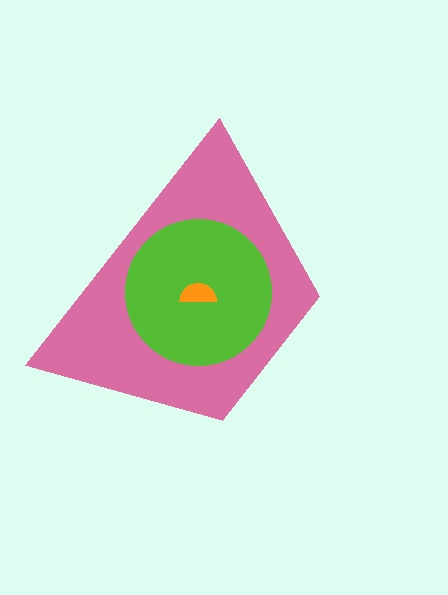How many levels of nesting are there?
3.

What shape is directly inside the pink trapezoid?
The lime circle.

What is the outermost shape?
The pink trapezoid.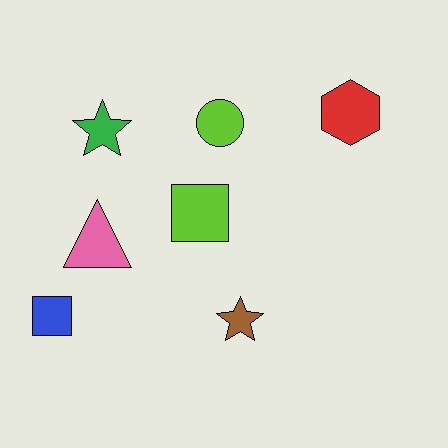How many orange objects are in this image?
There are no orange objects.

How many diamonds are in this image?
There are no diamonds.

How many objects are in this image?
There are 7 objects.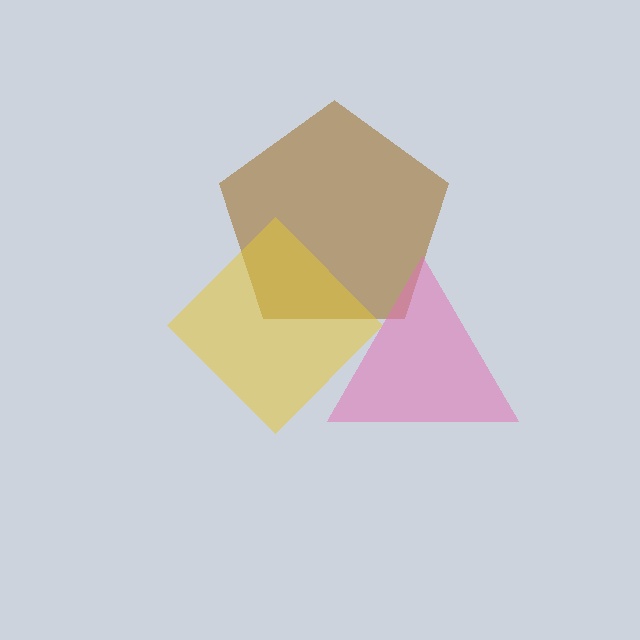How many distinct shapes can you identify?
There are 3 distinct shapes: a brown pentagon, a pink triangle, a yellow diamond.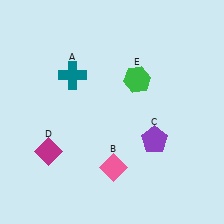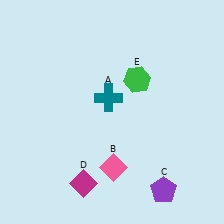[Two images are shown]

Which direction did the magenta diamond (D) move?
The magenta diamond (D) moved right.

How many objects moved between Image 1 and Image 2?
3 objects moved between the two images.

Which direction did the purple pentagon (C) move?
The purple pentagon (C) moved down.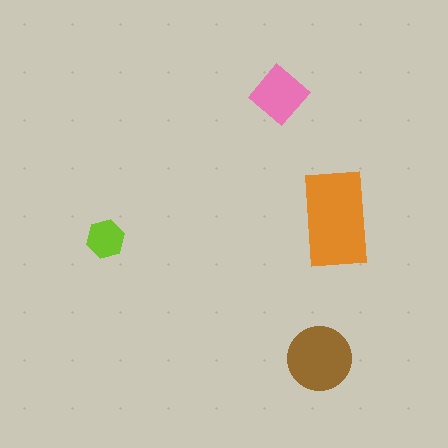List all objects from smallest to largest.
The lime hexagon, the pink diamond, the brown circle, the orange rectangle.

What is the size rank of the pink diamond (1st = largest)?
3rd.